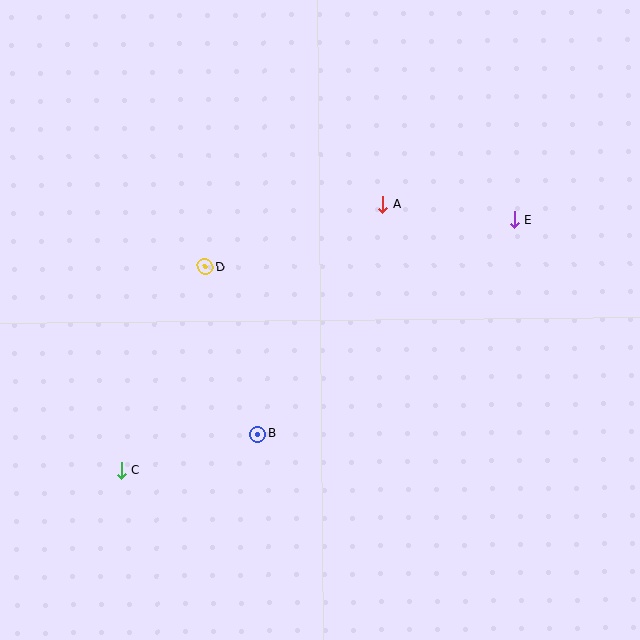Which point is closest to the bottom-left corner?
Point C is closest to the bottom-left corner.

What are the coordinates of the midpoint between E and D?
The midpoint between E and D is at (360, 244).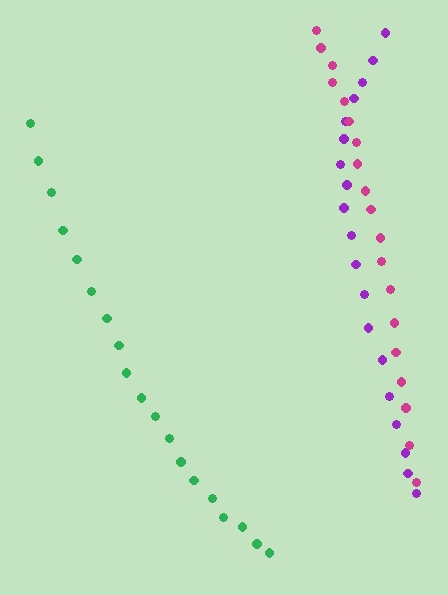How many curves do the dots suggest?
There are 3 distinct paths.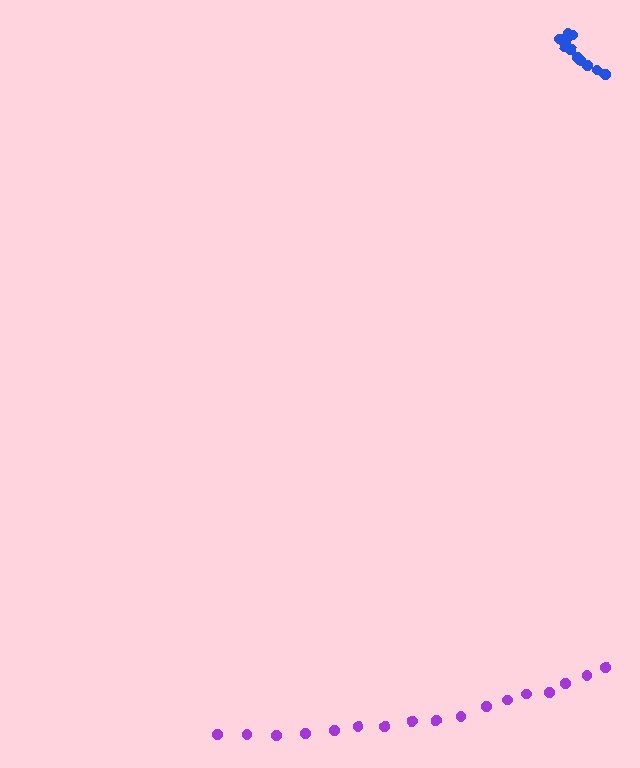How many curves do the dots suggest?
There are 2 distinct paths.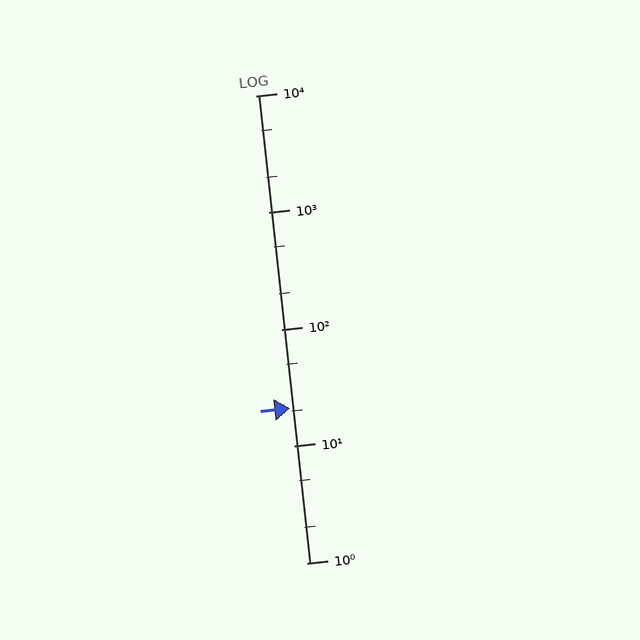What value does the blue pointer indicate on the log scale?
The pointer indicates approximately 21.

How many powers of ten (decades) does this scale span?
The scale spans 4 decades, from 1 to 10000.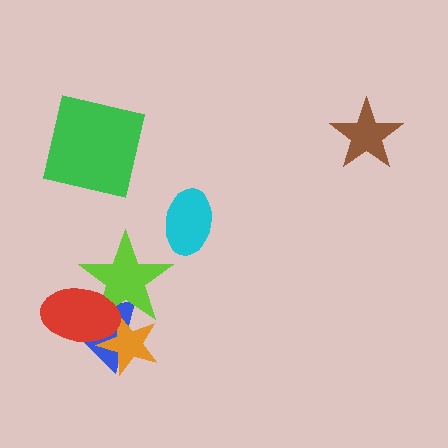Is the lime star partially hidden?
Yes, it is partially covered by another shape.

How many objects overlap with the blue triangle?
3 objects overlap with the blue triangle.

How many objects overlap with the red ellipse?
3 objects overlap with the red ellipse.